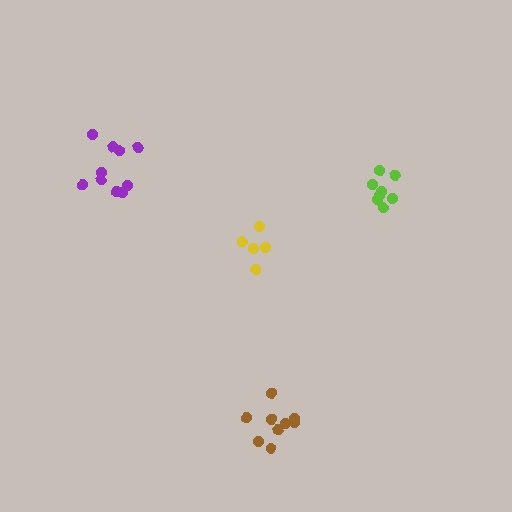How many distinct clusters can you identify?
There are 4 distinct clusters.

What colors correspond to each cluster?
The clusters are colored: yellow, lime, brown, purple.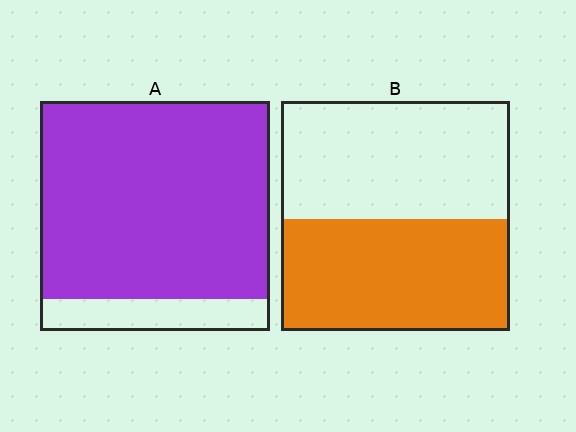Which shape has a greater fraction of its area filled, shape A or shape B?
Shape A.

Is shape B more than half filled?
Roughly half.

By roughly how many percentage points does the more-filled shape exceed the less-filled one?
By roughly 35 percentage points (A over B).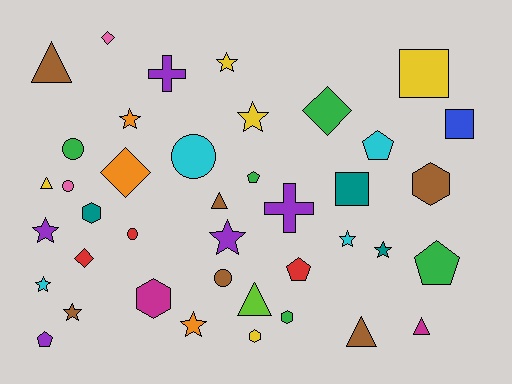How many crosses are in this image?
There are 2 crosses.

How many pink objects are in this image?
There are 2 pink objects.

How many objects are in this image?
There are 40 objects.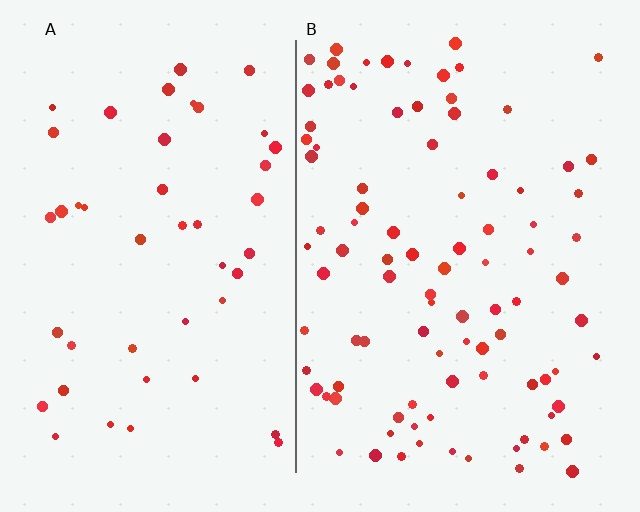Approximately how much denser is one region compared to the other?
Approximately 2.1× — region B over region A.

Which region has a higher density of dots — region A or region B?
B (the right).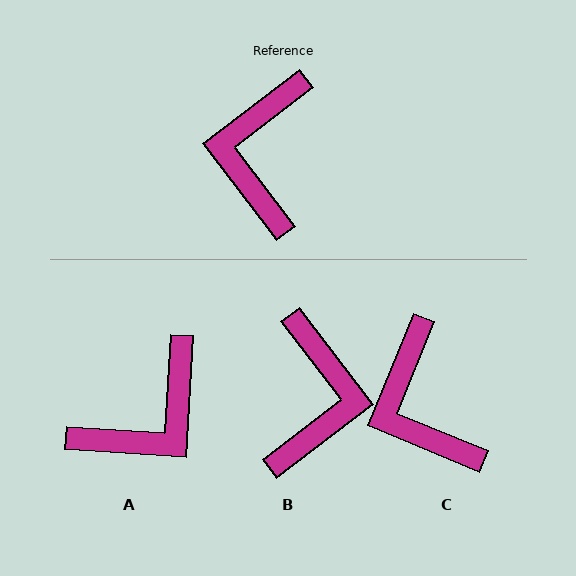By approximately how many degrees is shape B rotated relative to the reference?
Approximately 180 degrees counter-clockwise.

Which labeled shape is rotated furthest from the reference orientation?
B, about 180 degrees away.